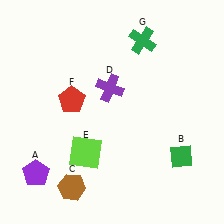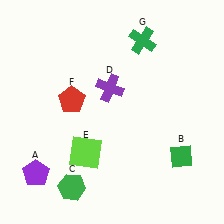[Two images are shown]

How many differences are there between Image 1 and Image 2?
There is 1 difference between the two images.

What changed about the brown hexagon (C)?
In Image 1, C is brown. In Image 2, it changed to green.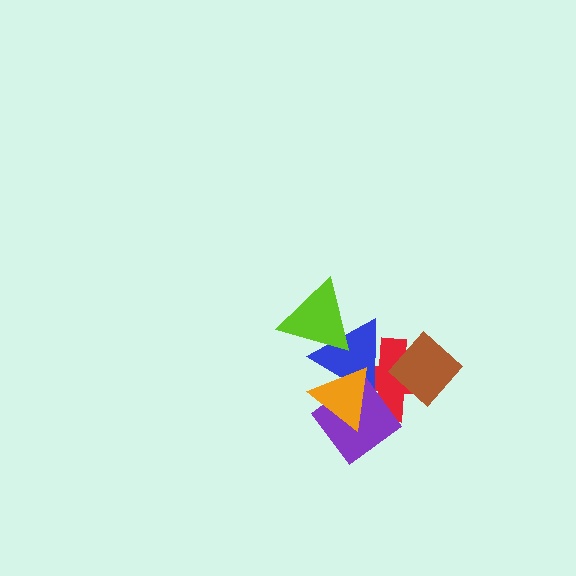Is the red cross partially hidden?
Yes, it is partially covered by another shape.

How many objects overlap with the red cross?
4 objects overlap with the red cross.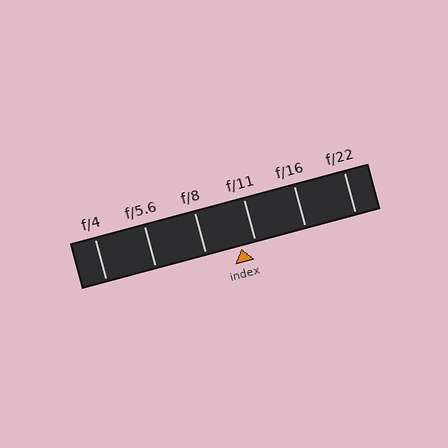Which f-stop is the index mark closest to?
The index mark is closest to f/11.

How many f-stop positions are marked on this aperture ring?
There are 6 f-stop positions marked.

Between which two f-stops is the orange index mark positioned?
The index mark is between f/8 and f/11.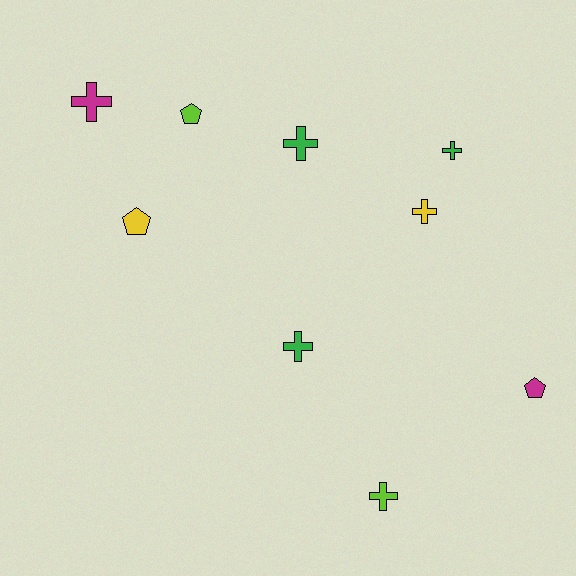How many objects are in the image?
There are 9 objects.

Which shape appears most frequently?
Cross, with 6 objects.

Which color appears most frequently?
Green, with 3 objects.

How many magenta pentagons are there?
There is 1 magenta pentagon.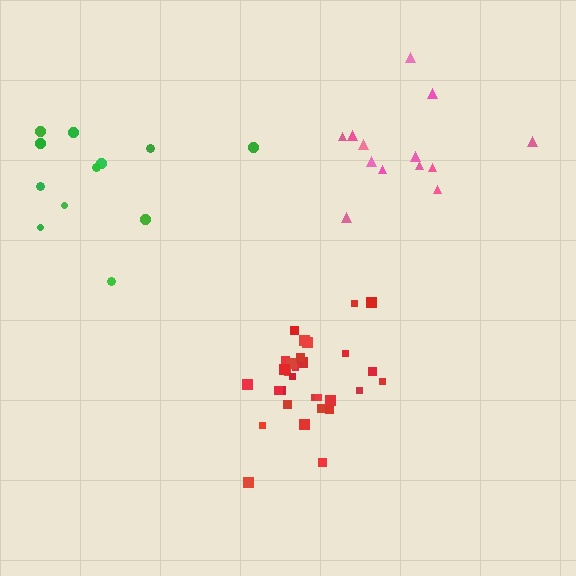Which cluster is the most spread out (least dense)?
Pink.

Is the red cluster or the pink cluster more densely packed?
Red.